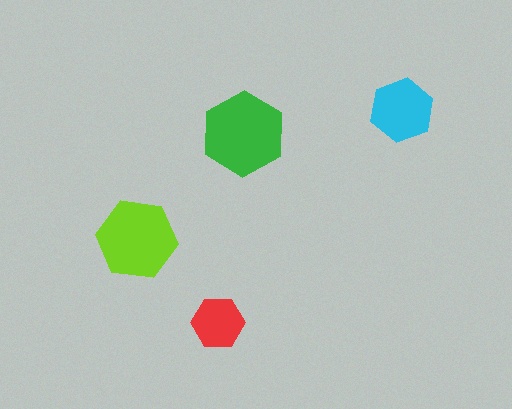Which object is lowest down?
The red hexagon is bottommost.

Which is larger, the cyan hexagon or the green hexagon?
The green one.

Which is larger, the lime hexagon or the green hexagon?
The green one.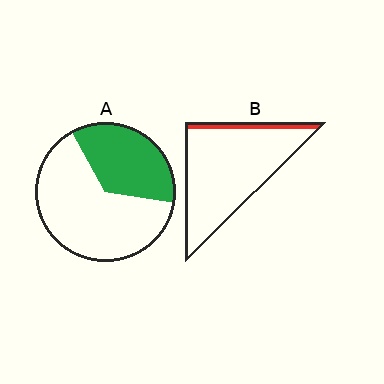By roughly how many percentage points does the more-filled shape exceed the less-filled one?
By roughly 25 percentage points (A over B).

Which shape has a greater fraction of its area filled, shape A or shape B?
Shape A.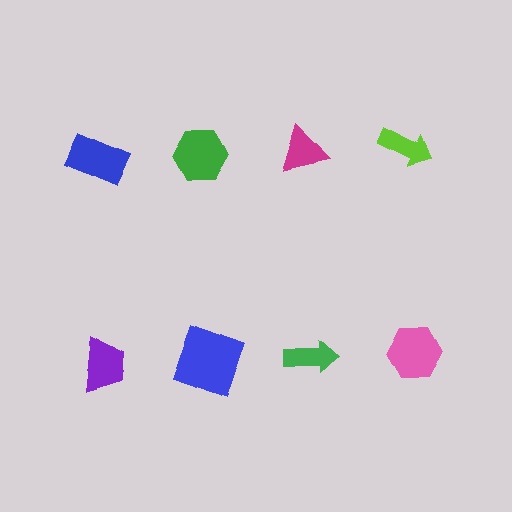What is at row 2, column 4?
A pink hexagon.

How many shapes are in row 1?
4 shapes.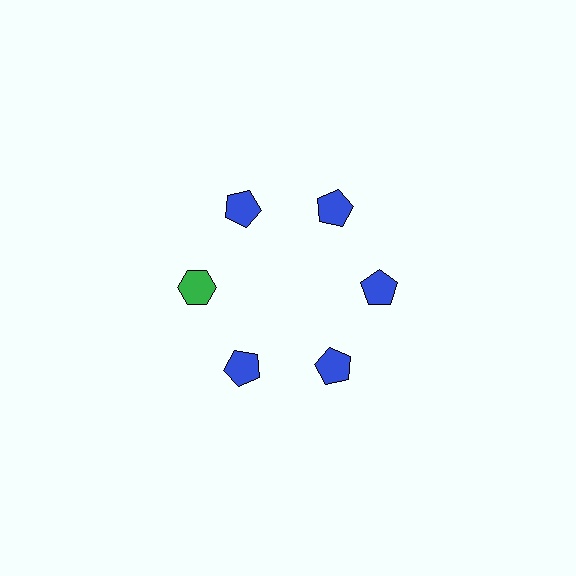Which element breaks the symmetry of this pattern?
The green hexagon at roughly the 9 o'clock position breaks the symmetry. All other shapes are blue pentagons.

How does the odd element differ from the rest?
It differs in both color (green instead of blue) and shape (hexagon instead of pentagon).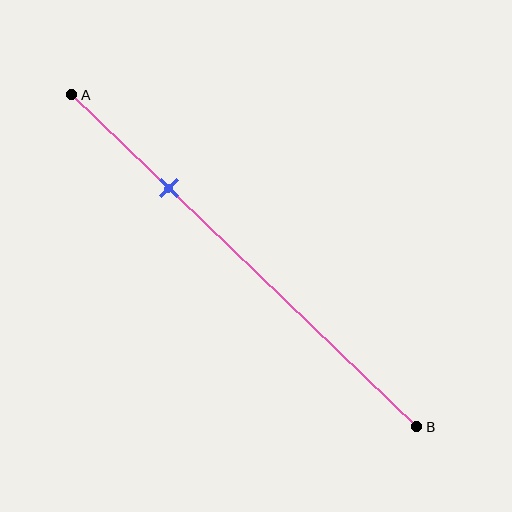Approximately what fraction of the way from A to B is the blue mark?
The blue mark is approximately 30% of the way from A to B.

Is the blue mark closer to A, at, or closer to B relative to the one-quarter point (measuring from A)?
The blue mark is closer to point B than the one-quarter point of segment AB.